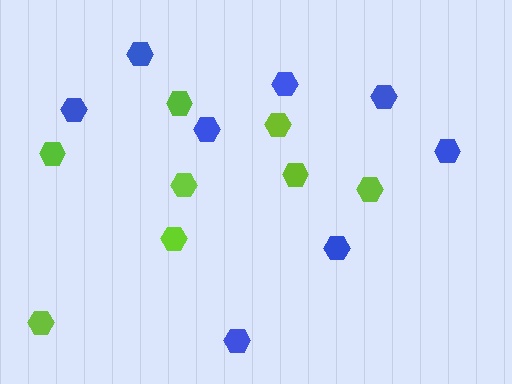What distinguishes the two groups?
There are 2 groups: one group of lime hexagons (8) and one group of blue hexagons (8).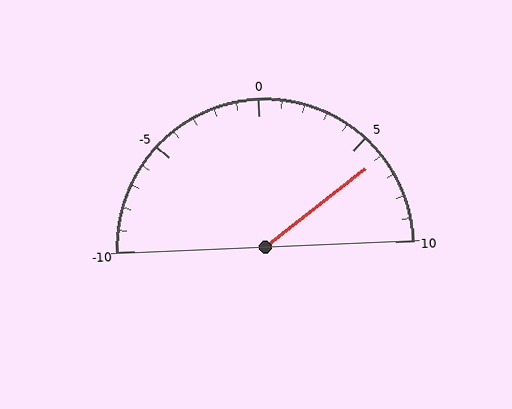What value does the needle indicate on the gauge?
The needle indicates approximately 6.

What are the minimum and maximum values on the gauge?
The gauge ranges from -10 to 10.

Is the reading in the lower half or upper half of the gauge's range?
The reading is in the upper half of the range (-10 to 10).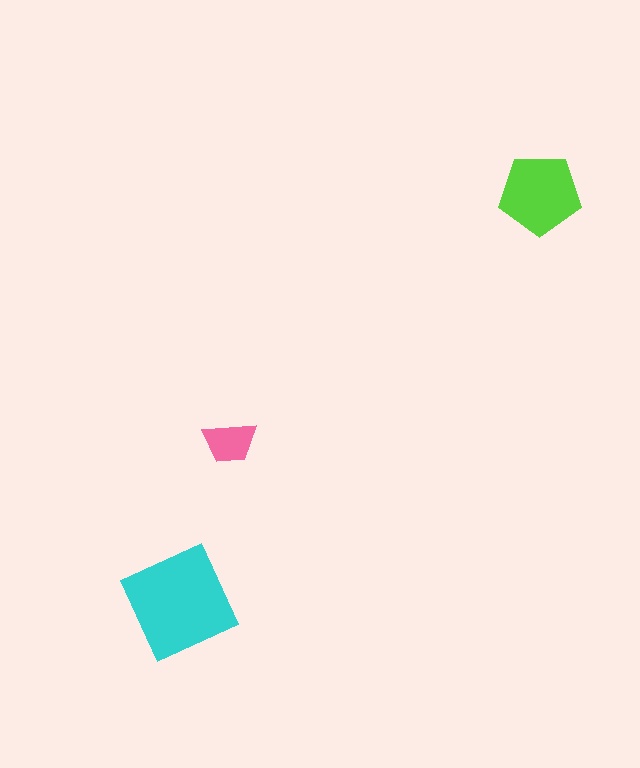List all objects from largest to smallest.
The cyan diamond, the lime pentagon, the pink trapezoid.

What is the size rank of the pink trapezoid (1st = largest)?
3rd.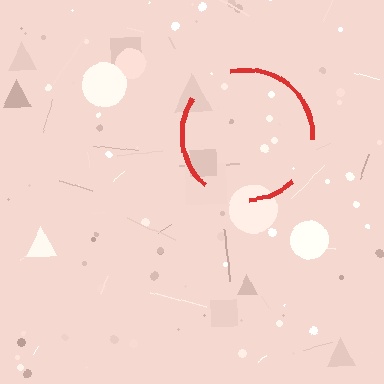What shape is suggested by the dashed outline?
The dashed outline suggests a circle.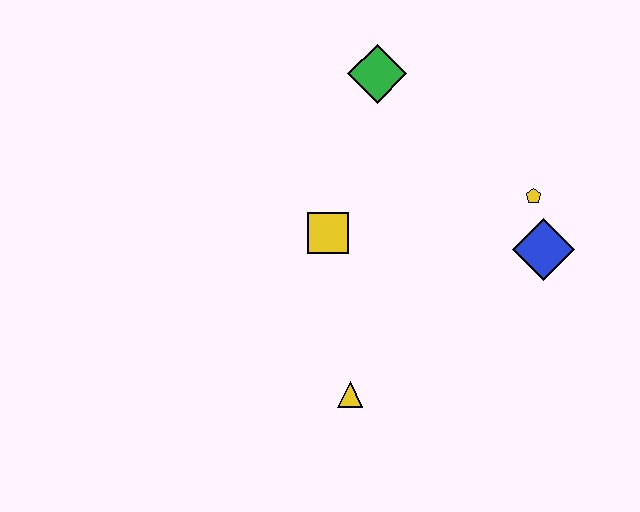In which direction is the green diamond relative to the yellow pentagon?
The green diamond is to the left of the yellow pentagon.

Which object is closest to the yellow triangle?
The yellow square is closest to the yellow triangle.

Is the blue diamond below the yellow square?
Yes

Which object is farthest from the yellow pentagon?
The yellow triangle is farthest from the yellow pentagon.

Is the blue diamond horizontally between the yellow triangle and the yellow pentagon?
No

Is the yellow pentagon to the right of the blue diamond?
No